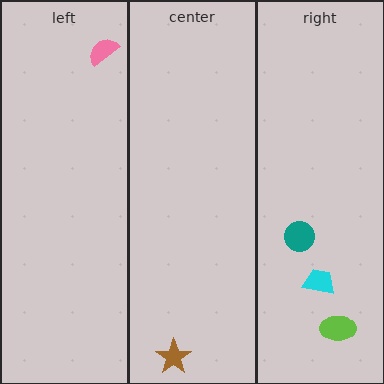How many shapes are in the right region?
3.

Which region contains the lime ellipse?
The right region.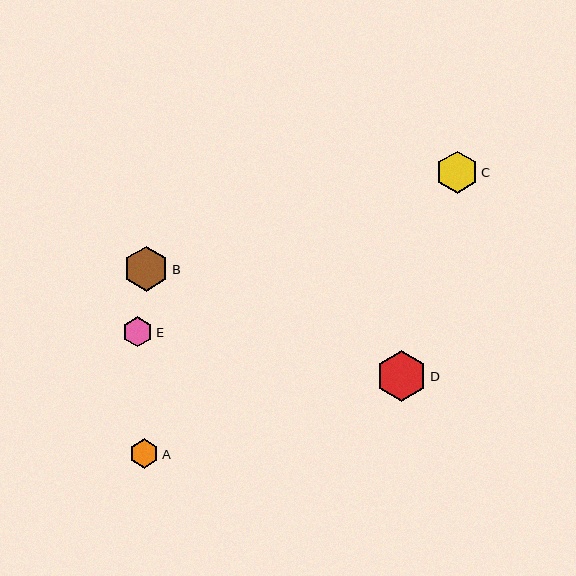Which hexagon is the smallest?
Hexagon A is the smallest with a size of approximately 29 pixels.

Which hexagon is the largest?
Hexagon D is the largest with a size of approximately 51 pixels.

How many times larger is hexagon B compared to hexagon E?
Hexagon B is approximately 1.5 times the size of hexagon E.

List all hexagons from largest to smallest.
From largest to smallest: D, B, C, E, A.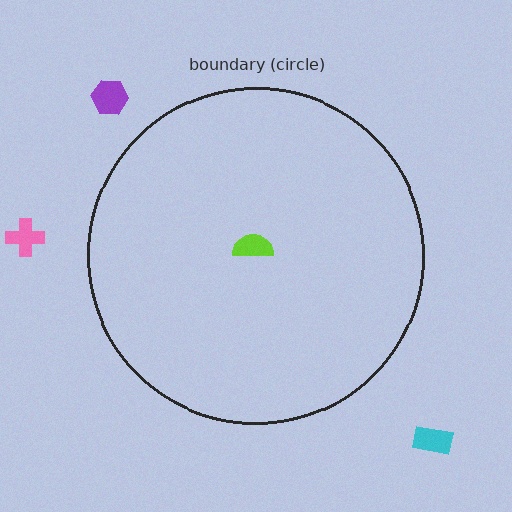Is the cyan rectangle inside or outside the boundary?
Outside.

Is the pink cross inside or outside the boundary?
Outside.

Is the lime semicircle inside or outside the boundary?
Inside.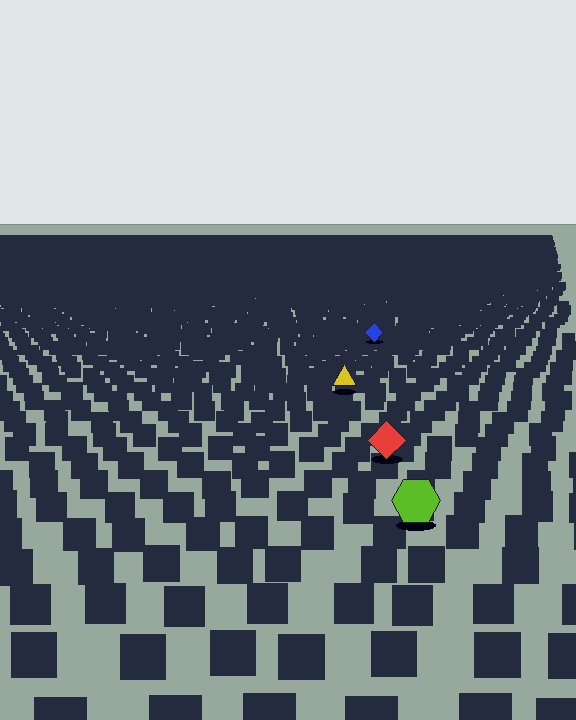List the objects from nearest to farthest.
From nearest to farthest: the lime hexagon, the red diamond, the yellow triangle, the blue diamond.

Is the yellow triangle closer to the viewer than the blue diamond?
Yes. The yellow triangle is closer — you can tell from the texture gradient: the ground texture is coarser near it.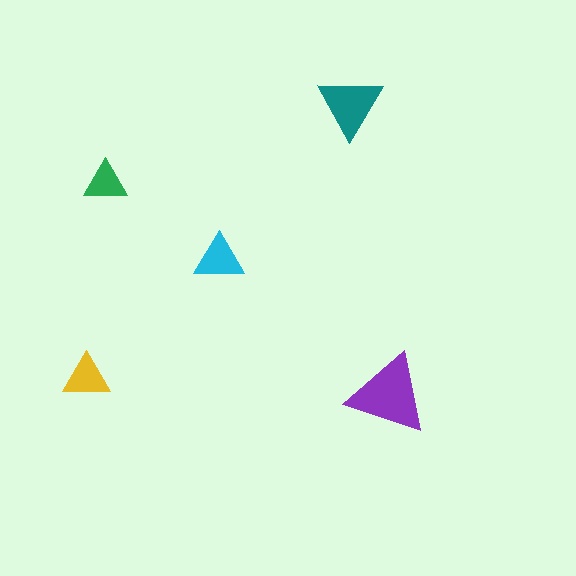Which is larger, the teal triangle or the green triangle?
The teal one.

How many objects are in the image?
There are 5 objects in the image.